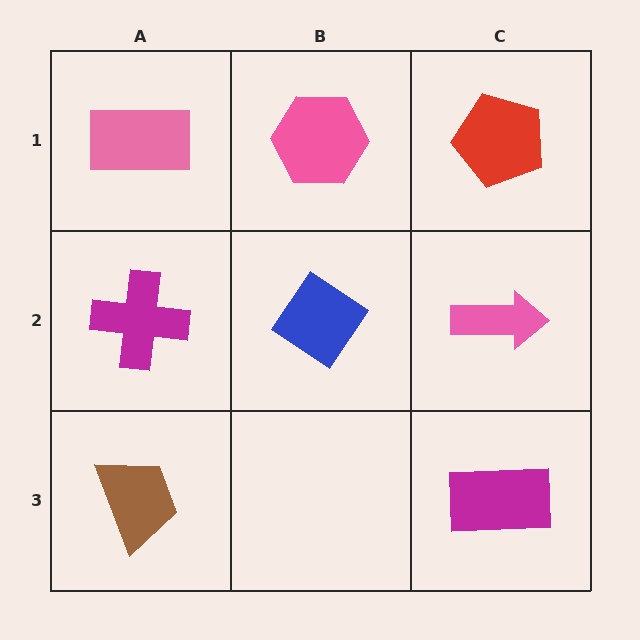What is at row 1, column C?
A red pentagon.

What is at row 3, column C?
A magenta rectangle.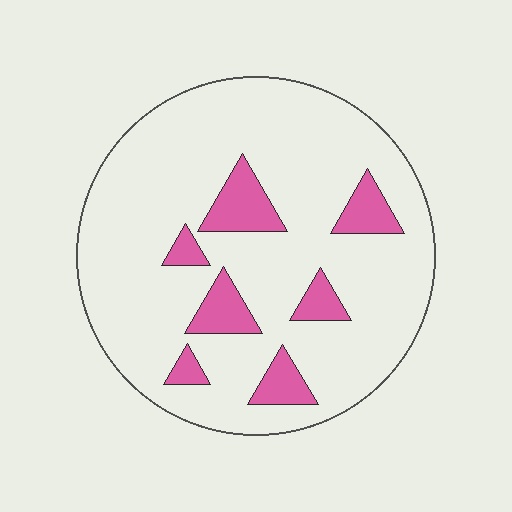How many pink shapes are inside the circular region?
7.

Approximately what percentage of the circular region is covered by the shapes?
Approximately 15%.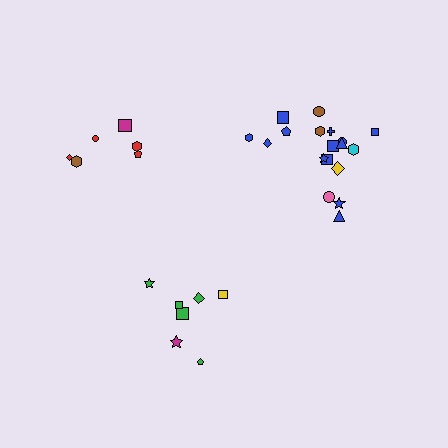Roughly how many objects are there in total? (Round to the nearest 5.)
Roughly 30 objects in total.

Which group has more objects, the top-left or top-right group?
The top-right group.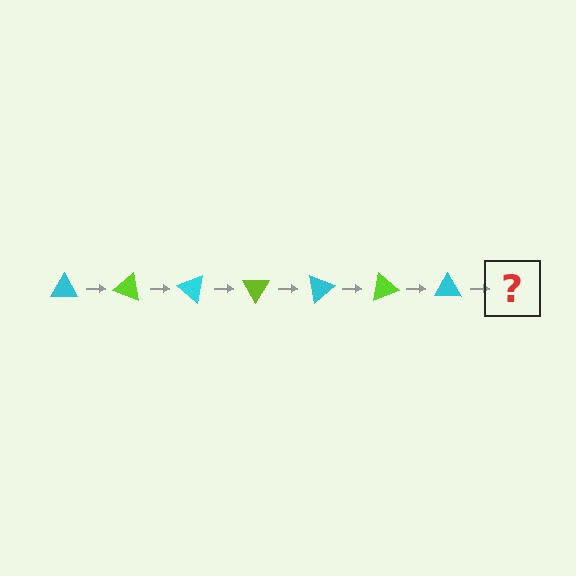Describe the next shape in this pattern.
It should be a lime triangle, rotated 140 degrees from the start.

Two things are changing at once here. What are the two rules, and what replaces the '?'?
The two rules are that it rotates 20 degrees each step and the color cycles through cyan and lime. The '?' should be a lime triangle, rotated 140 degrees from the start.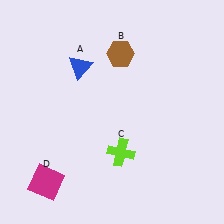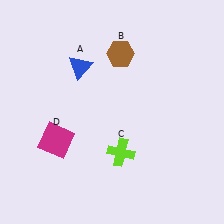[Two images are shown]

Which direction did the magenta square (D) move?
The magenta square (D) moved up.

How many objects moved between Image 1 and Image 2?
1 object moved between the two images.